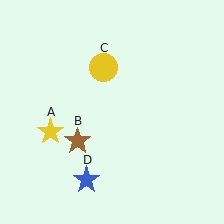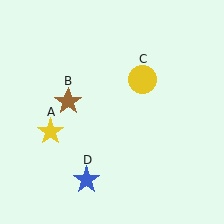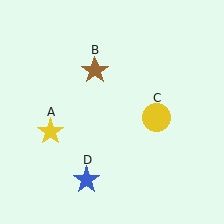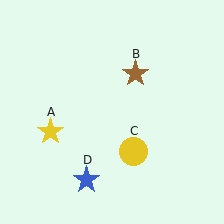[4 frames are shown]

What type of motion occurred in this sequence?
The brown star (object B), yellow circle (object C) rotated clockwise around the center of the scene.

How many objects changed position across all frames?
2 objects changed position: brown star (object B), yellow circle (object C).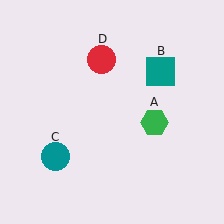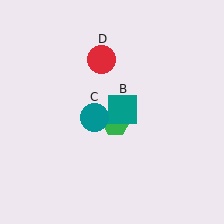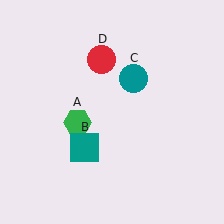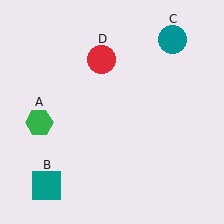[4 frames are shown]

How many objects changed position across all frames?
3 objects changed position: green hexagon (object A), teal square (object B), teal circle (object C).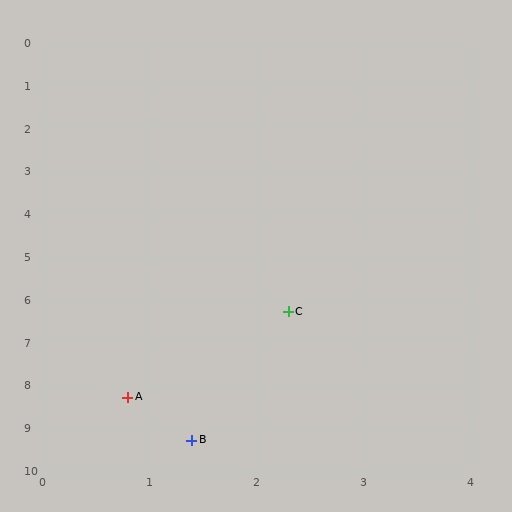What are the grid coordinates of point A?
Point A is at approximately (0.8, 8.3).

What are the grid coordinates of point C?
Point C is at approximately (2.3, 6.3).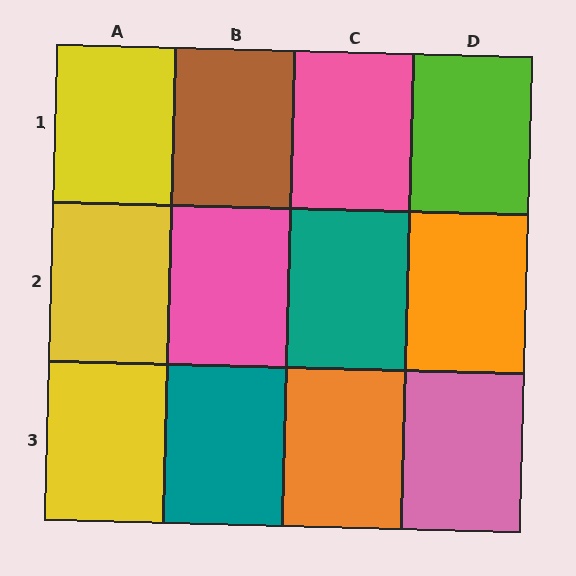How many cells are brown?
1 cell is brown.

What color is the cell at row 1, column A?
Yellow.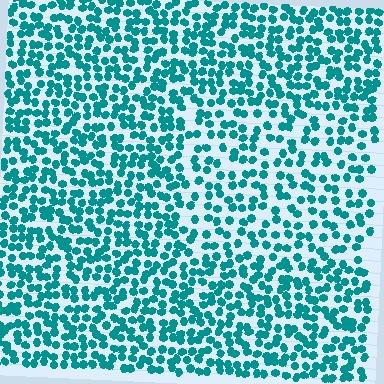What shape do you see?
I see a rectangle.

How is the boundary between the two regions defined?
The boundary is defined by a change in element density (approximately 1.5x ratio). All elements are the same color, size, and shape.